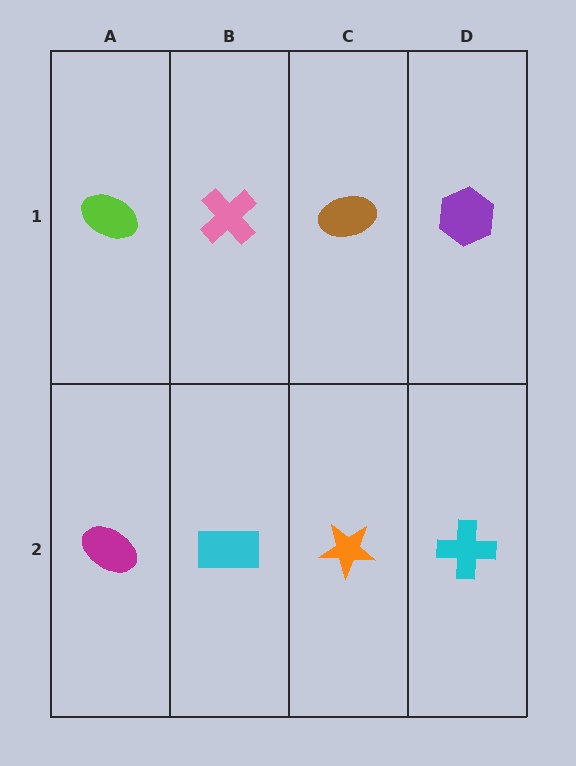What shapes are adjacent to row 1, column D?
A cyan cross (row 2, column D), a brown ellipse (row 1, column C).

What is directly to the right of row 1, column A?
A pink cross.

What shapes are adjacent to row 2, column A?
A lime ellipse (row 1, column A), a cyan rectangle (row 2, column B).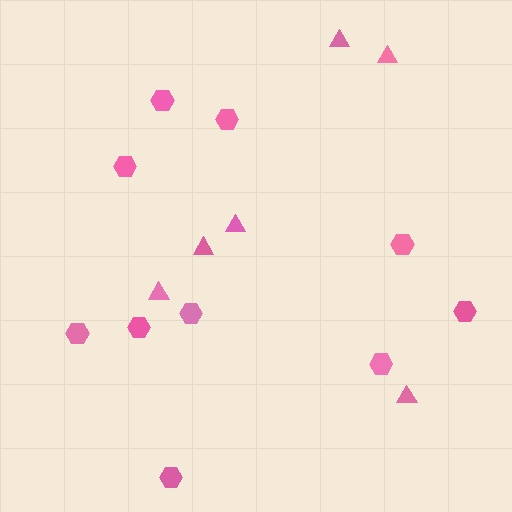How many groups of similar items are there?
There are 2 groups: one group of hexagons (10) and one group of triangles (6).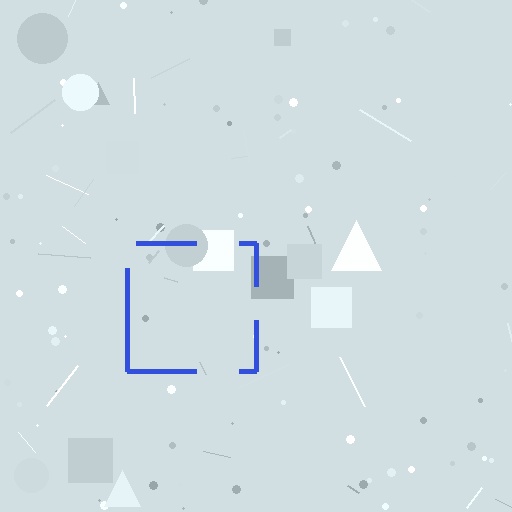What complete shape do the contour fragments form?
The contour fragments form a square.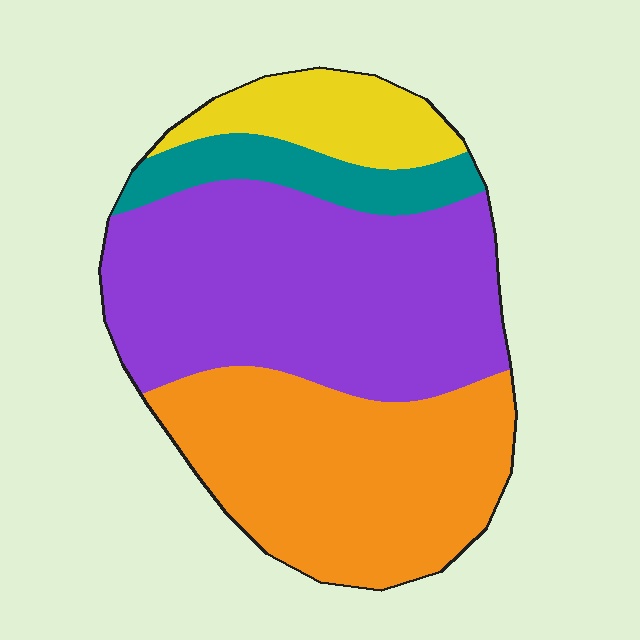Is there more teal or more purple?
Purple.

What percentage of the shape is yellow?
Yellow covers roughly 10% of the shape.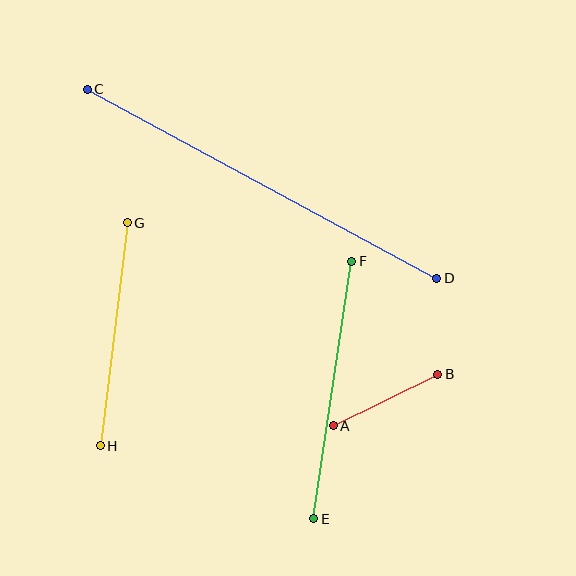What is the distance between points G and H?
The distance is approximately 225 pixels.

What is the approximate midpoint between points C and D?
The midpoint is at approximately (262, 184) pixels.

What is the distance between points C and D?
The distance is approximately 397 pixels.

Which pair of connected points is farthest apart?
Points C and D are farthest apart.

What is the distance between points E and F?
The distance is approximately 260 pixels.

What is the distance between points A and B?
The distance is approximately 117 pixels.